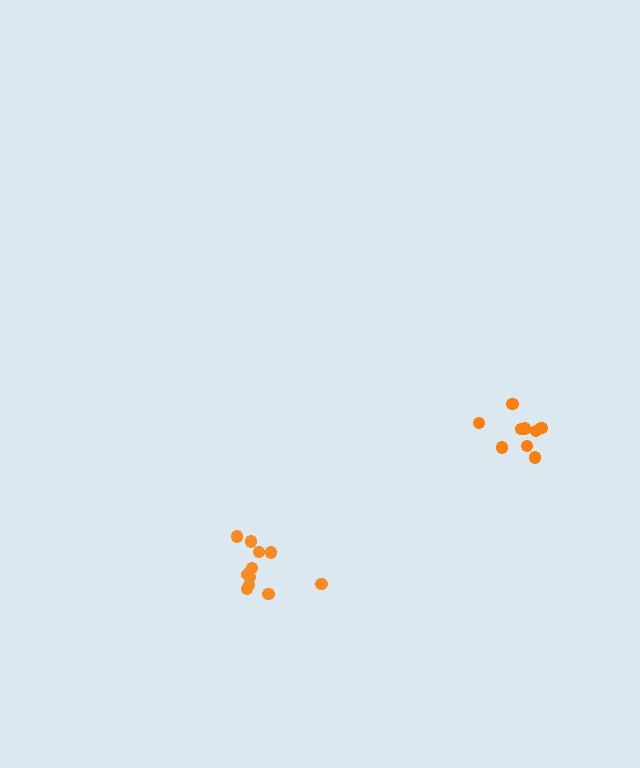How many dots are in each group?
Group 1: 9 dots, Group 2: 11 dots (20 total).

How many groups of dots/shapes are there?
There are 2 groups.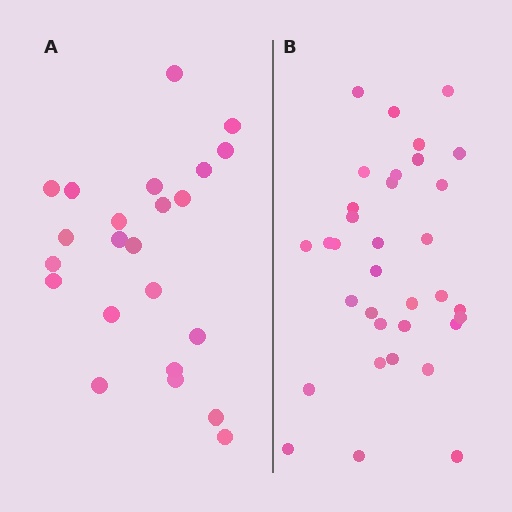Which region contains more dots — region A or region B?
Region B (the right region) has more dots.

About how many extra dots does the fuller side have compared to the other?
Region B has roughly 12 or so more dots than region A.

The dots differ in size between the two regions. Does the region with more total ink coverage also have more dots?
No. Region A has more total ink coverage because its dots are larger, but region B actually contains more individual dots. Total area can be misleading — the number of items is what matters here.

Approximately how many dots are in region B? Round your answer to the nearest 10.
About 30 dots. (The exact count is 34, which rounds to 30.)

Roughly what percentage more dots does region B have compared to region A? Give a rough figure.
About 50% more.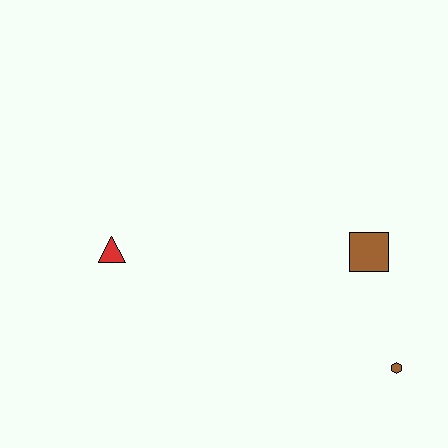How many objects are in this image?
There are 3 objects.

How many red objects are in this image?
There is 1 red object.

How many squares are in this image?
There is 1 square.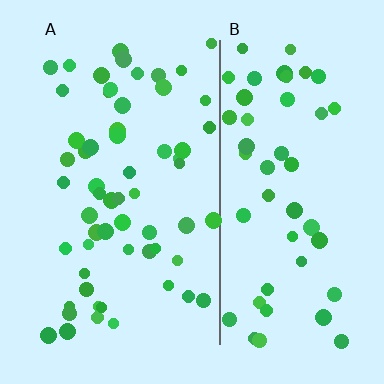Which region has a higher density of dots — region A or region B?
A (the left).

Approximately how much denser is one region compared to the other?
Approximately 1.2× — region A over region B.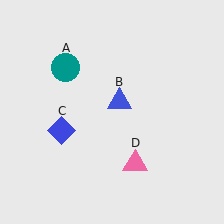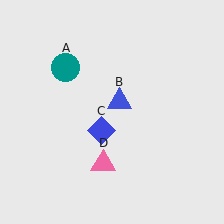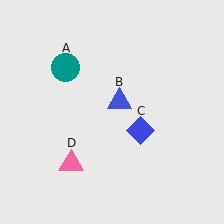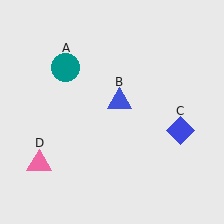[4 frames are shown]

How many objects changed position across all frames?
2 objects changed position: blue diamond (object C), pink triangle (object D).